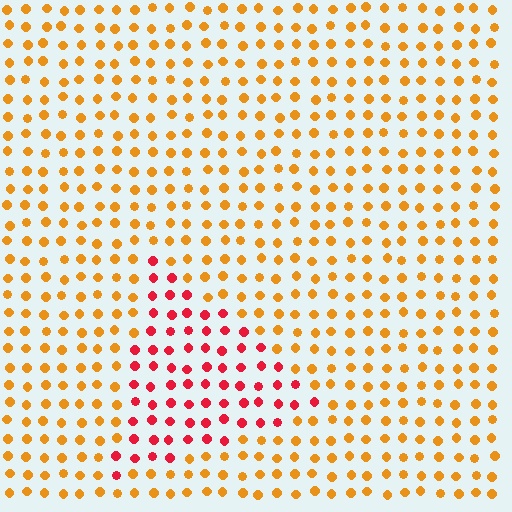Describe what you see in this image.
The image is filled with small orange elements in a uniform arrangement. A triangle-shaped region is visible where the elements are tinted to a slightly different hue, forming a subtle color boundary.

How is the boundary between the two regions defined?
The boundary is defined purely by a slight shift in hue (about 45 degrees). Spacing, size, and orientation are identical on both sides.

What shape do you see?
I see a triangle.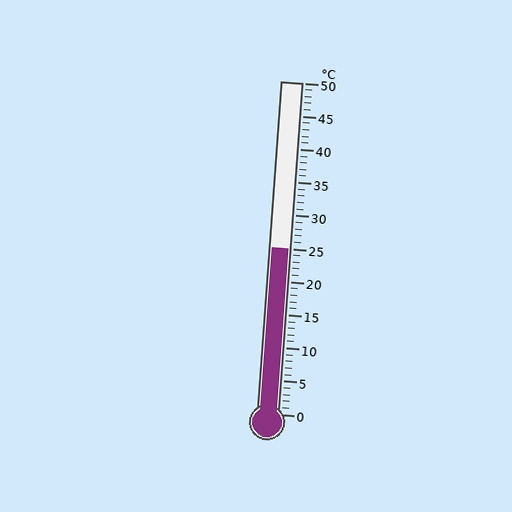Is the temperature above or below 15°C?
The temperature is above 15°C.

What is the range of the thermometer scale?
The thermometer scale ranges from 0°C to 50°C.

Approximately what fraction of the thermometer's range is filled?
The thermometer is filled to approximately 50% of its range.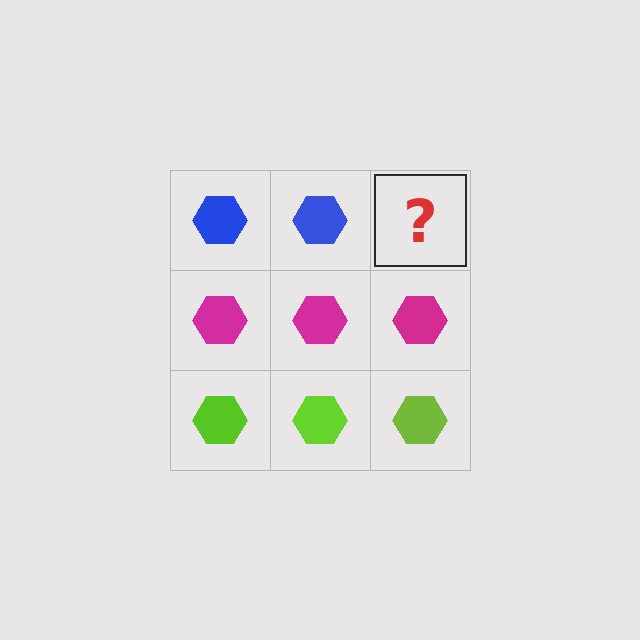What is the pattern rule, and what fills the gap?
The rule is that each row has a consistent color. The gap should be filled with a blue hexagon.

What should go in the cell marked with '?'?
The missing cell should contain a blue hexagon.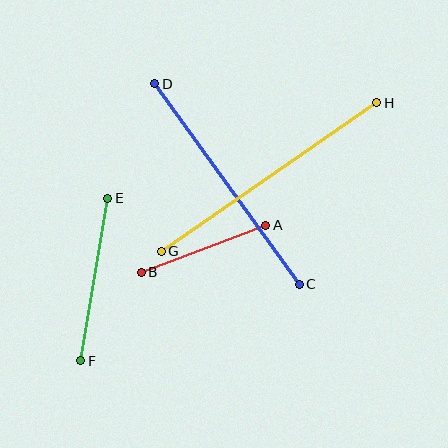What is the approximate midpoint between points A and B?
The midpoint is at approximately (203, 249) pixels.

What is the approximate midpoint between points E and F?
The midpoint is at approximately (94, 280) pixels.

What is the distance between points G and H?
The distance is approximately 262 pixels.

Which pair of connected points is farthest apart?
Points G and H are farthest apart.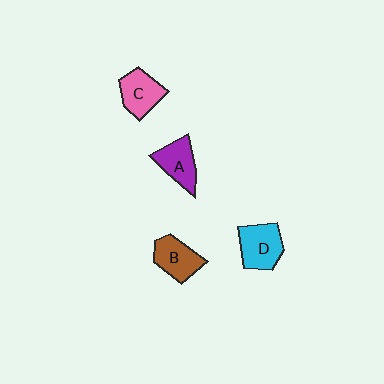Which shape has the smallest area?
Shape A (purple).